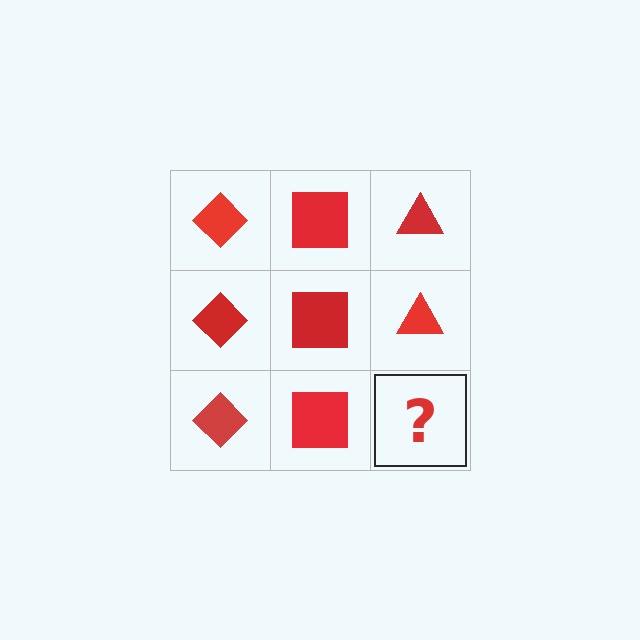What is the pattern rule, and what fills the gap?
The rule is that each column has a consistent shape. The gap should be filled with a red triangle.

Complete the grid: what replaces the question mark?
The question mark should be replaced with a red triangle.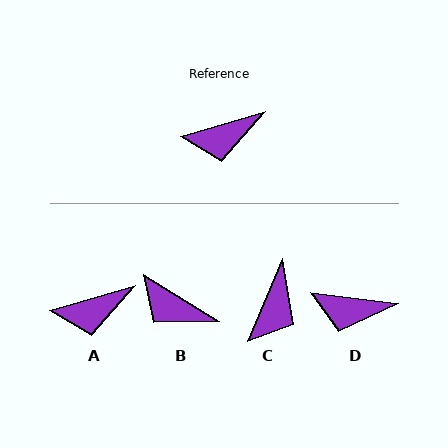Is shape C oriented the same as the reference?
No, it is off by about 51 degrees.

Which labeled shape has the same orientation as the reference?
A.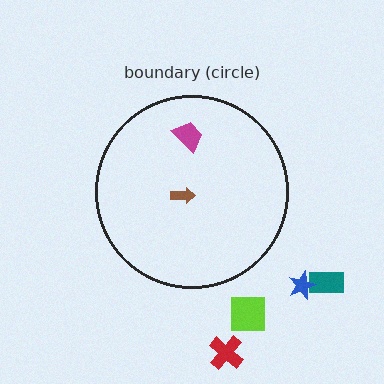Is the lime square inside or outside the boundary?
Outside.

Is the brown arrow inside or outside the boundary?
Inside.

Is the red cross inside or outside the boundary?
Outside.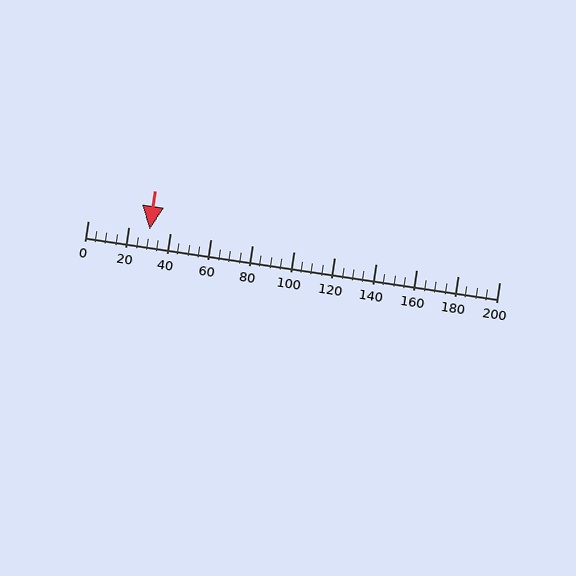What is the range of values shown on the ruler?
The ruler shows values from 0 to 200.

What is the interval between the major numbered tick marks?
The major tick marks are spaced 20 units apart.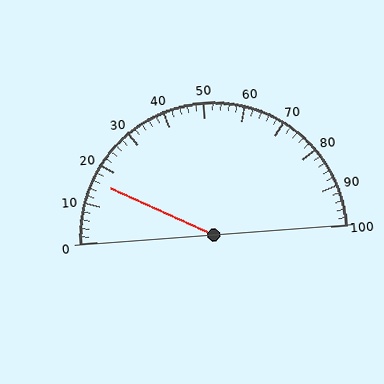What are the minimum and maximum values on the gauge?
The gauge ranges from 0 to 100.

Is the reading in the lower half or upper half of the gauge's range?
The reading is in the lower half of the range (0 to 100).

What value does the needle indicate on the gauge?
The needle indicates approximately 16.